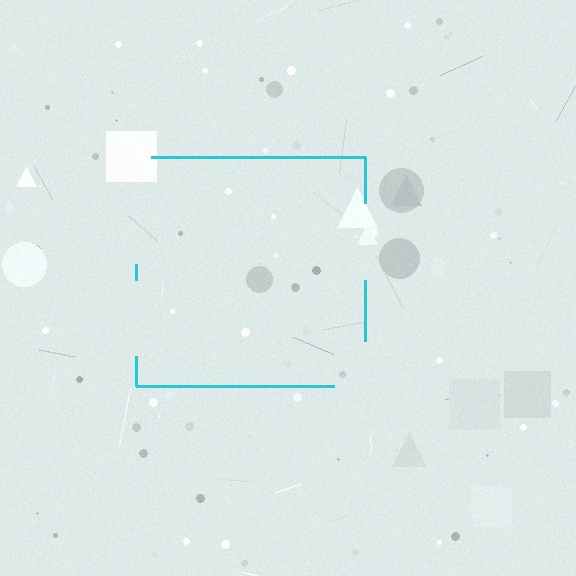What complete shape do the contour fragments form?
The contour fragments form a square.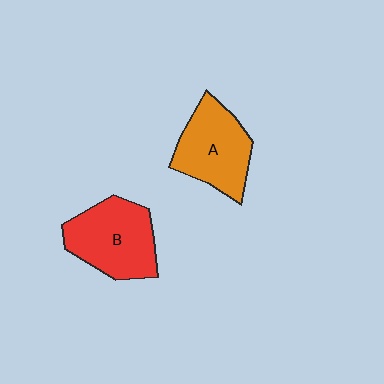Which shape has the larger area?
Shape B (red).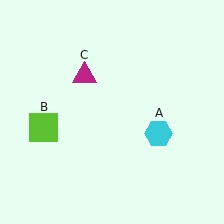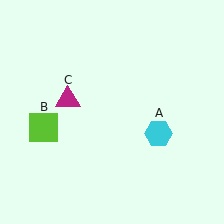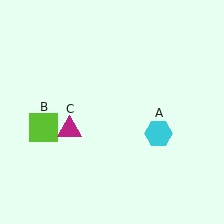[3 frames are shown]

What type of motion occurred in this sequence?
The magenta triangle (object C) rotated counterclockwise around the center of the scene.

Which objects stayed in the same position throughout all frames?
Cyan hexagon (object A) and lime square (object B) remained stationary.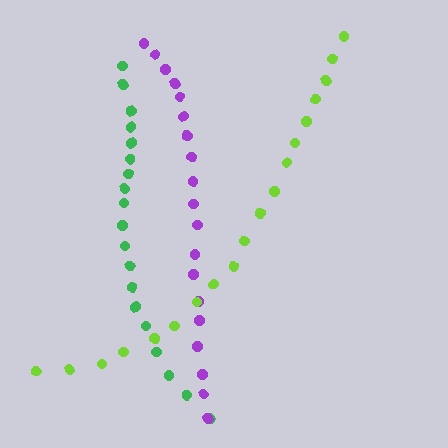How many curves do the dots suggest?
There are 3 distinct paths.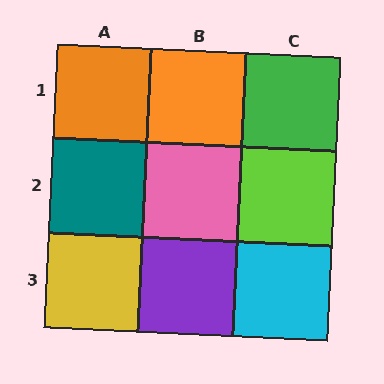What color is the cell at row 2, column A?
Teal.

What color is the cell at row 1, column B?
Orange.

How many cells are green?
1 cell is green.